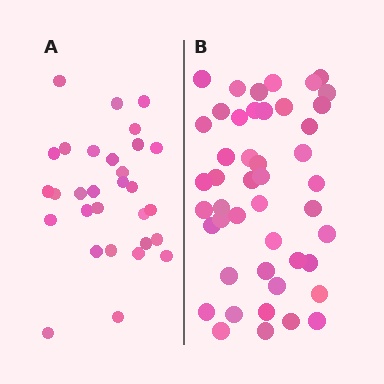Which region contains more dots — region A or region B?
Region B (the right region) has more dots.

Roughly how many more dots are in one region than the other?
Region B has approximately 15 more dots than region A.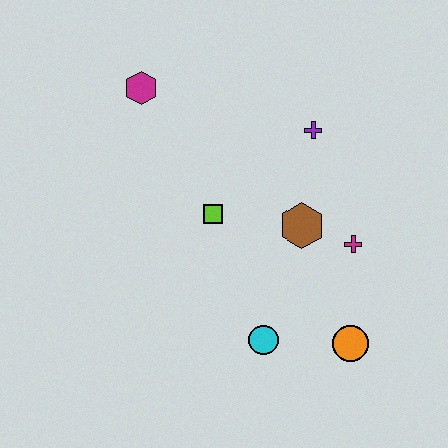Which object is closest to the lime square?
The brown hexagon is closest to the lime square.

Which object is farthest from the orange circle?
The magenta hexagon is farthest from the orange circle.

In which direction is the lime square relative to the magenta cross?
The lime square is to the left of the magenta cross.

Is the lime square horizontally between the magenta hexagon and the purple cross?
Yes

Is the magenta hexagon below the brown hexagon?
No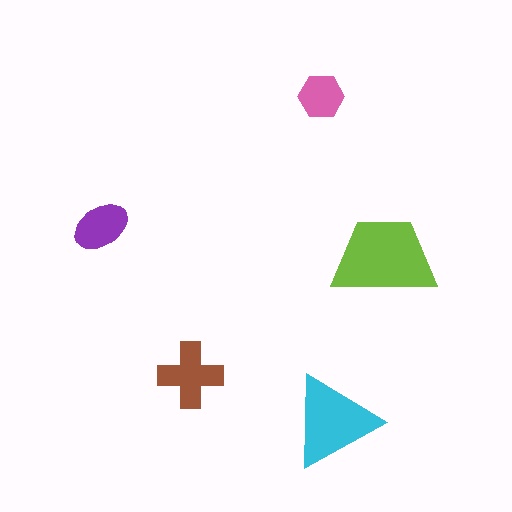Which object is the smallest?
The pink hexagon.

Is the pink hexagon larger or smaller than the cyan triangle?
Smaller.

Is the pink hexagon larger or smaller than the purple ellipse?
Smaller.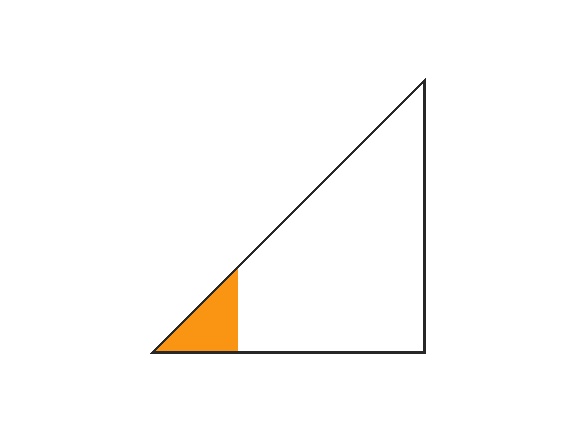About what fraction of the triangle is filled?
About one tenth (1/10).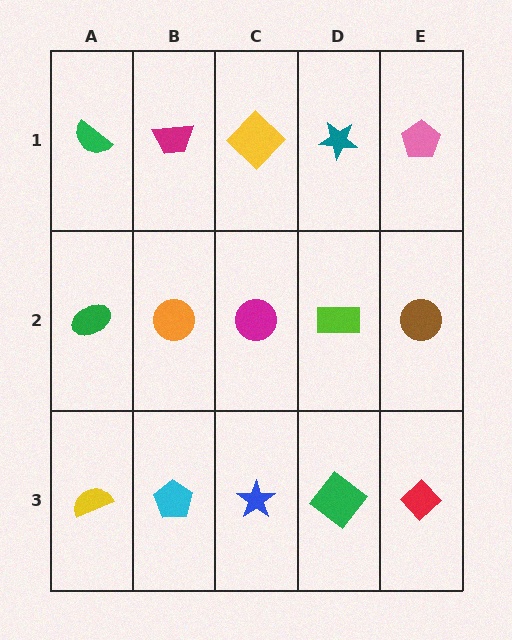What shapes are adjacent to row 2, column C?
A yellow diamond (row 1, column C), a blue star (row 3, column C), an orange circle (row 2, column B), a lime rectangle (row 2, column D).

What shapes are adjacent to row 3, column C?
A magenta circle (row 2, column C), a cyan pentagon (row 3, column B), a green diamond (row 3, column D).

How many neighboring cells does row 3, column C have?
3.